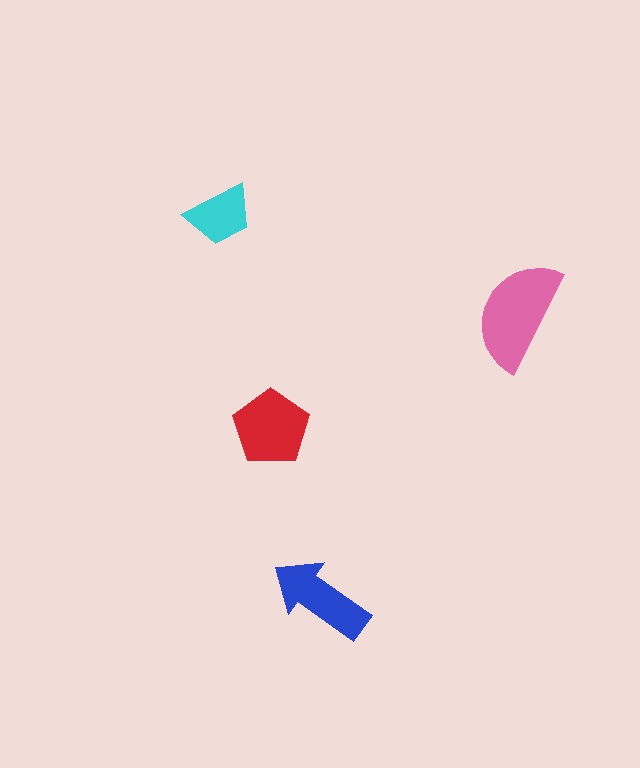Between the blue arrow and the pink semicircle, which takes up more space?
The pink semicircle.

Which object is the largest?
The pink semicircle.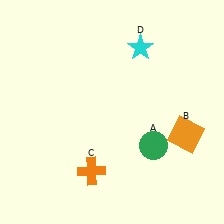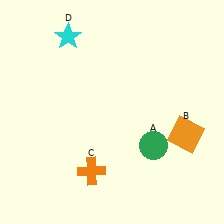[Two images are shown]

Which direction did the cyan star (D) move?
The cyan star (D) moved left.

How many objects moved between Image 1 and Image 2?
1 object moved between the two images.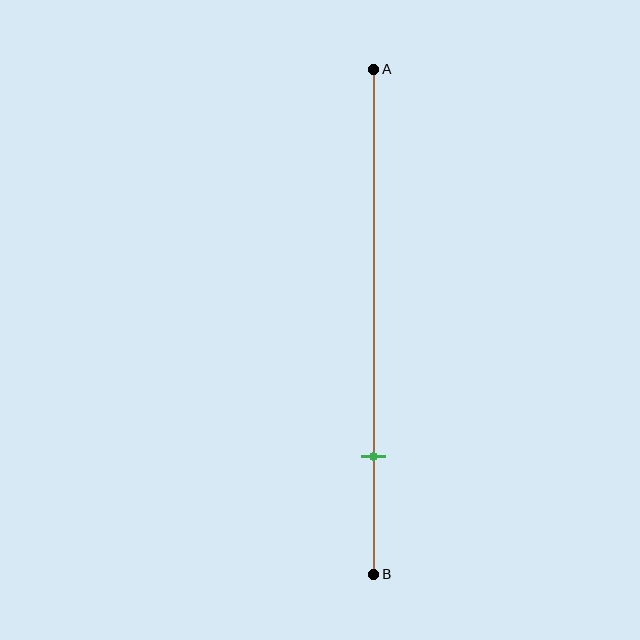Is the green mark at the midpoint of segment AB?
No, the mark is at about 75% from A, not at the 50% midpoint.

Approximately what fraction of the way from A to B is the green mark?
The green mark is approximately 75% of the way from A to B.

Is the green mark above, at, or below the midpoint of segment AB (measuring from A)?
The green mark is below the midpoint of segment AB.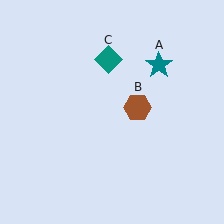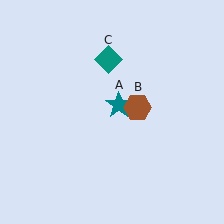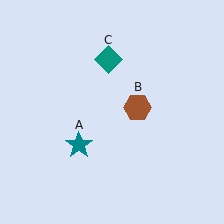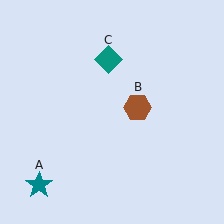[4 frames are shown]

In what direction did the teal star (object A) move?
The teal star (object A) moved down and to the left.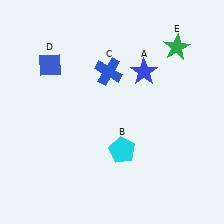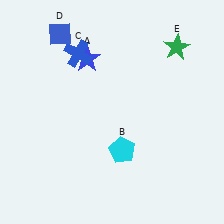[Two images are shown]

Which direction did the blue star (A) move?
The blue star (A) moved left.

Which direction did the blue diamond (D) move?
The blue diamond (D) moved up.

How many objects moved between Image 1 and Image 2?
3 objects moved between the two images.